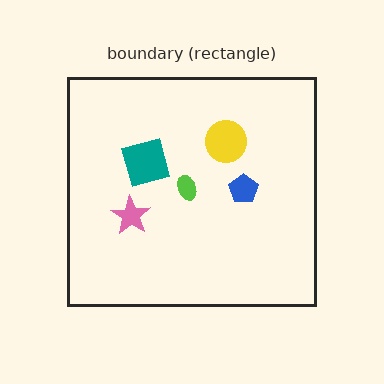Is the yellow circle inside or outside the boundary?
Inside.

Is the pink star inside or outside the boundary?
Inside.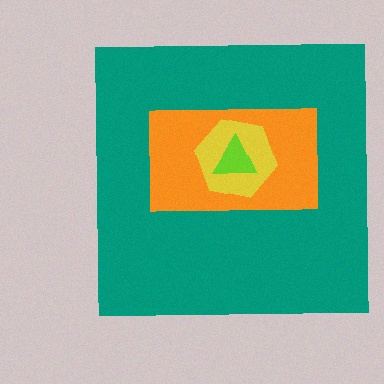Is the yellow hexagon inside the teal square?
Yes.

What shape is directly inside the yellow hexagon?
The lime triangle.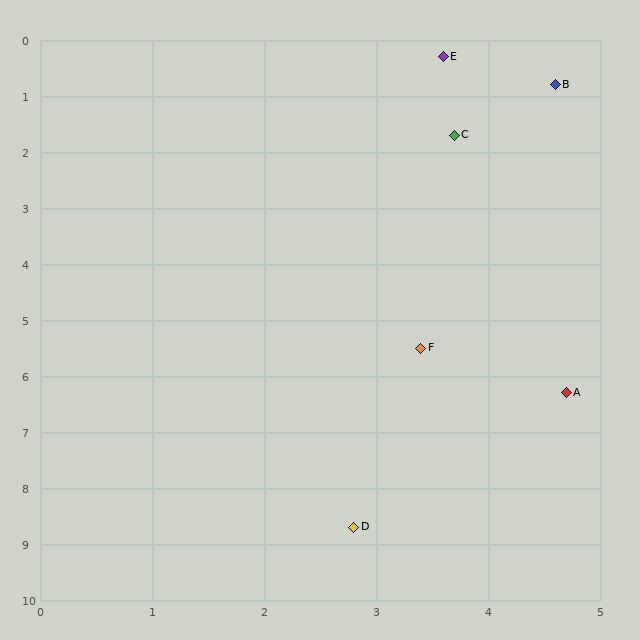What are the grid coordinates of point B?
Point B is at approximately (4.6, 0.8).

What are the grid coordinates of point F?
Point F is at approximately (3.4, 5.5).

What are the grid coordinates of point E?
Point E is at approximately (3.6, 0.3).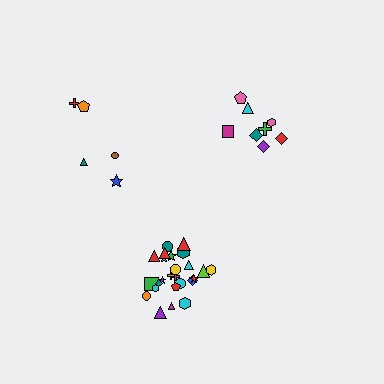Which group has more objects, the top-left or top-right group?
The top-right group.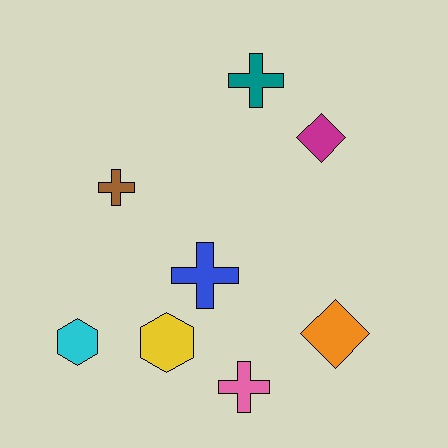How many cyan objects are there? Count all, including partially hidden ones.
There is 1 cyan object.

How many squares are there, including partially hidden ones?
There are no squares.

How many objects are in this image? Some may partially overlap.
There are 8 objects.